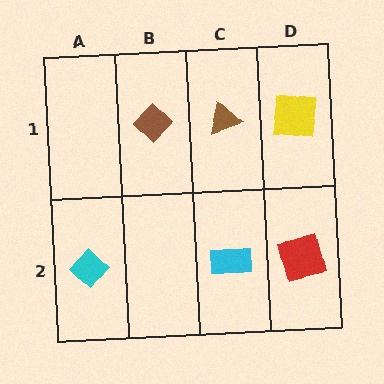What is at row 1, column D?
A yellow square.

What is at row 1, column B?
A brown diamond.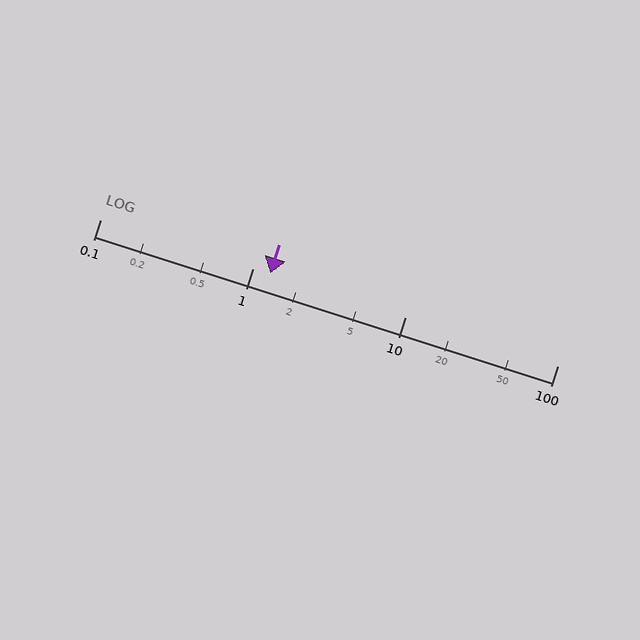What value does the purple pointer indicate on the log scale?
The pointer indicates approximately 1.3.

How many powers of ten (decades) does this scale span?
The scale spans 3 decades, from 0.1 to 100.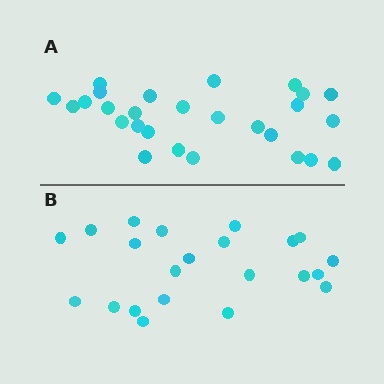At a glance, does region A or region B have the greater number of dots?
Region A (the top region) has more dots.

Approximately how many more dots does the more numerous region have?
Region A has about 5 more dots than region B.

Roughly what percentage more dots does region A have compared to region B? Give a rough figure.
About 25% more.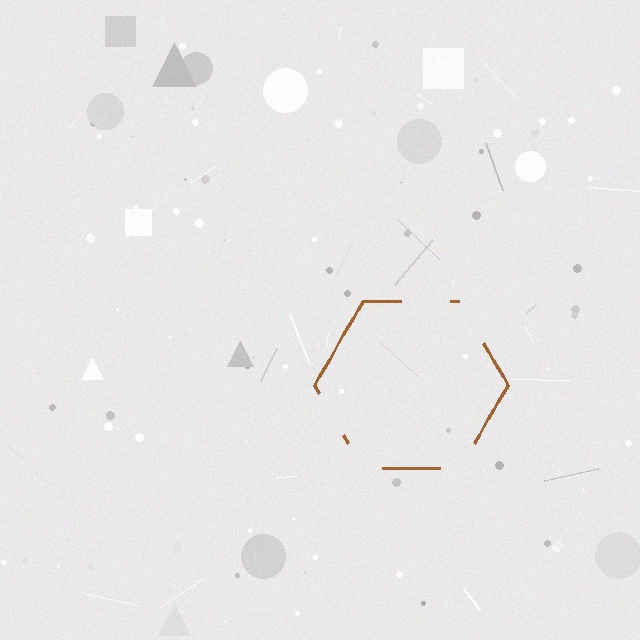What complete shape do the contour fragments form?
The contour fragments form a hexagon.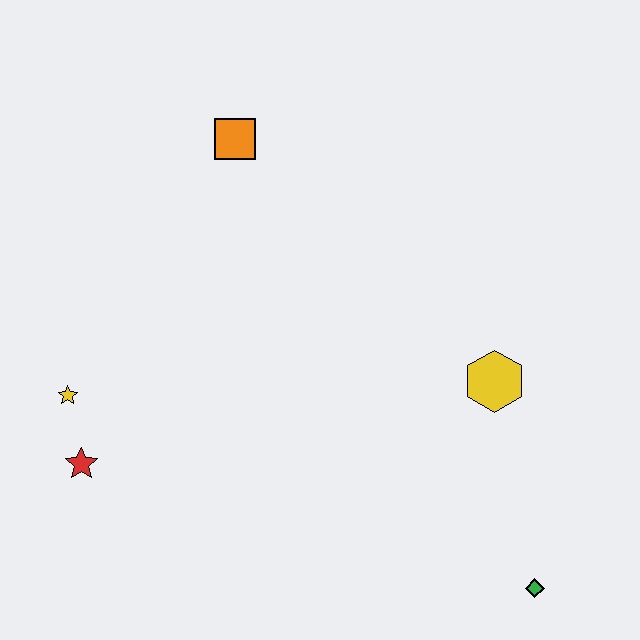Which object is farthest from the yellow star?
The green diamond is farthest from the yellow star.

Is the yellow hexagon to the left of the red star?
No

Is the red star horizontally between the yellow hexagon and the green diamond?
No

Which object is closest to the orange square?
The yellow star is closest to the orange square.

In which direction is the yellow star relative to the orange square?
The yellow star is below the orange square.